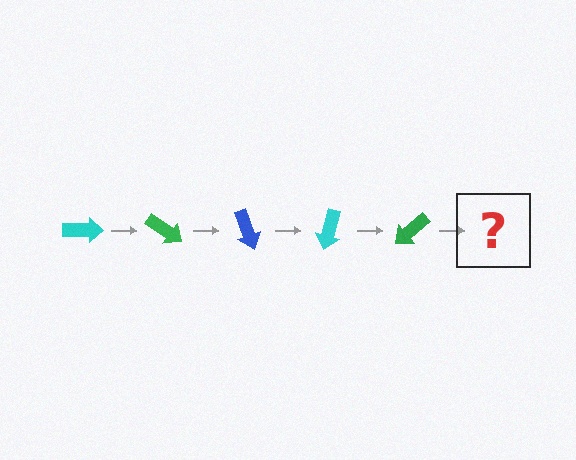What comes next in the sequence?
The next element should be a blue arrow, rotated 175 degrees from the start.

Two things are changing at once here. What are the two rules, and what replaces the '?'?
The two rules are that it rotates 35 degrees each step and the color cycles through cyan, green, and blue. The '?' should be a blue arrow, rotated 175 degrees from the start.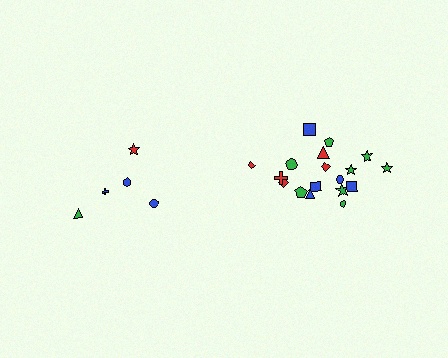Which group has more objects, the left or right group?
The right group.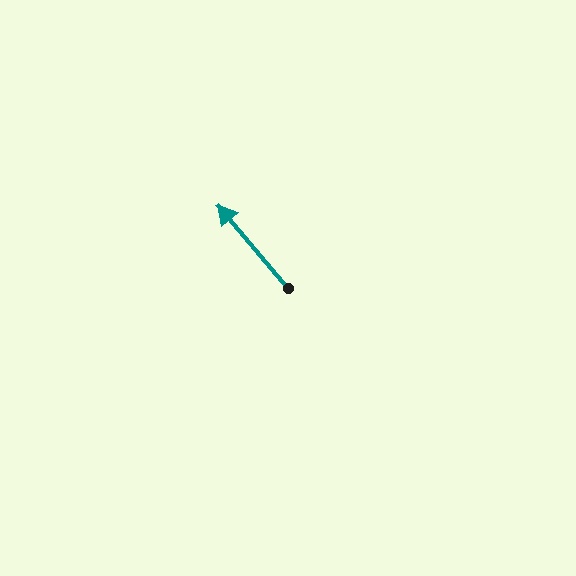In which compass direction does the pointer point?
Northwest.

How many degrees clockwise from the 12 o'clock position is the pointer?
Approximately 320 degrees.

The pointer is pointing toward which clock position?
Roughly 11 o'clock.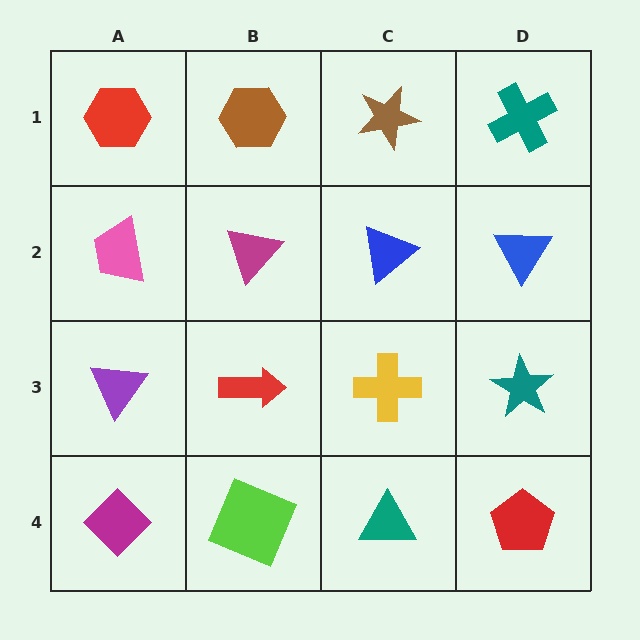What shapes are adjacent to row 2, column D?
A teal cross (row 1, column D), a teal star (row 3, column D), a blue triangle (row 2, column C).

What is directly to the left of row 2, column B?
A pink trapezoid.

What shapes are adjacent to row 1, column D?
A blue triangle (row 2, column D), a brown star (row 1, column C).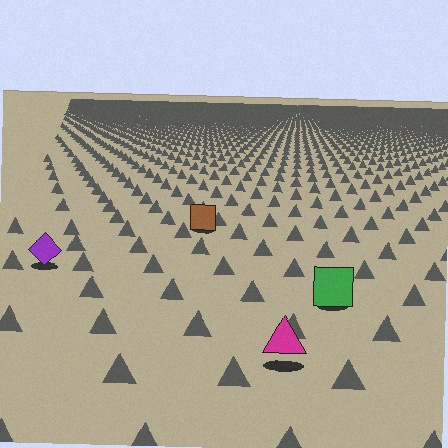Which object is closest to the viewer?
The magenta triangle is closest. The texture marks near it are larger and more spread out.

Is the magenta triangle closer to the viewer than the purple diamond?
Yes. The magenta triangle is closer — you can tell from the texture gradient: the ground texture is coarser near it.